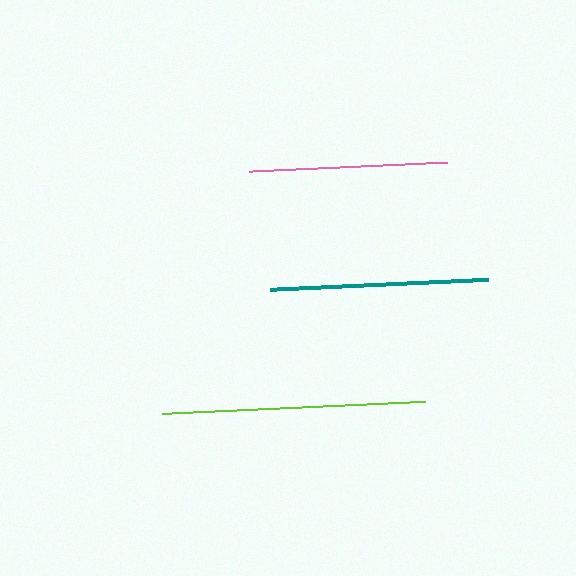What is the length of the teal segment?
The teal segment is approximately 219 pixels long.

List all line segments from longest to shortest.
From longest to shortest: lime, teal, pink.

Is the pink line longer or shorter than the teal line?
The teal line is longer than the pink line.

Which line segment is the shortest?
The pink line is the shortest at approximately 200 pixels.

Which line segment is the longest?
The lime line is the longest at approximately 264 pixels.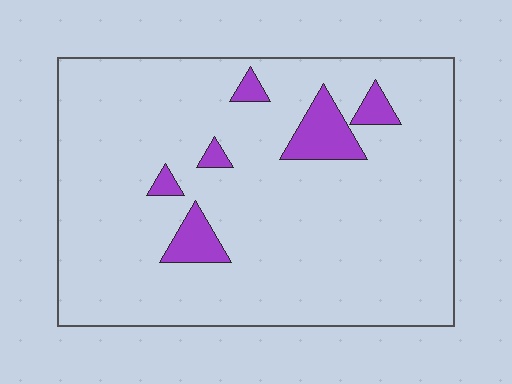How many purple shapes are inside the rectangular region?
6.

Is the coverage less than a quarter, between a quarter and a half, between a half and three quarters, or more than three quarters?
Less than a quarter.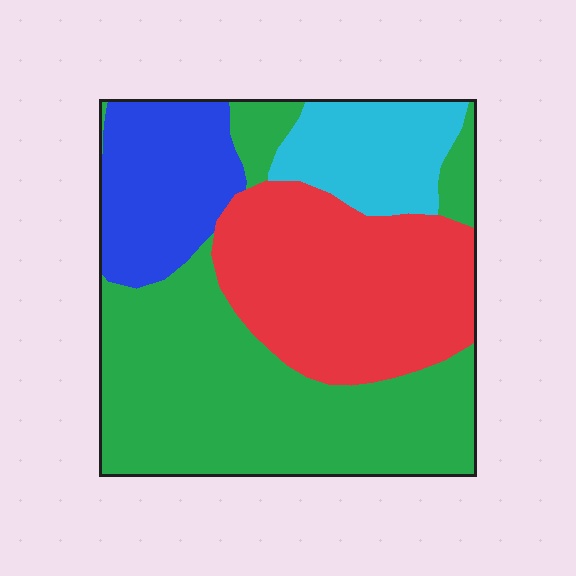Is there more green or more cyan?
Green.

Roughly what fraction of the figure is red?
Red takes up about one quarter (1/4) of the figure.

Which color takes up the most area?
Green, at roughly 45%.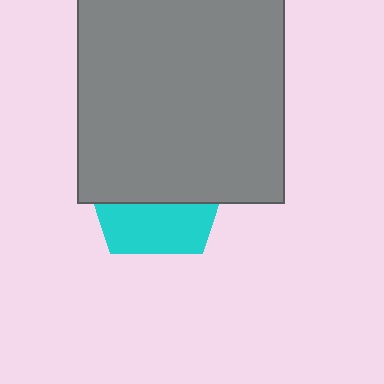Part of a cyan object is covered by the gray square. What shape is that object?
It is a pentagon.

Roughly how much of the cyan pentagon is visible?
A small part of it is visible (roughly 37%).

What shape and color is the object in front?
The object in front is a gray square.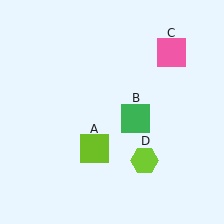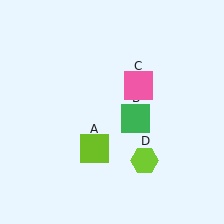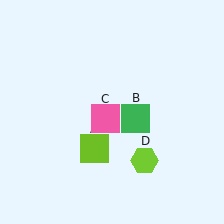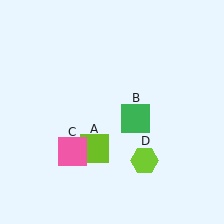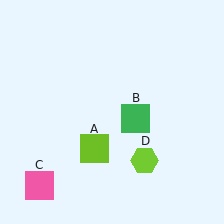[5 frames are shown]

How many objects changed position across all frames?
1 object changed position: pink square (object C).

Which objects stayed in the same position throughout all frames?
Lime square (object A) and green square (object B) and lime hexagon (object D) remained stationary.